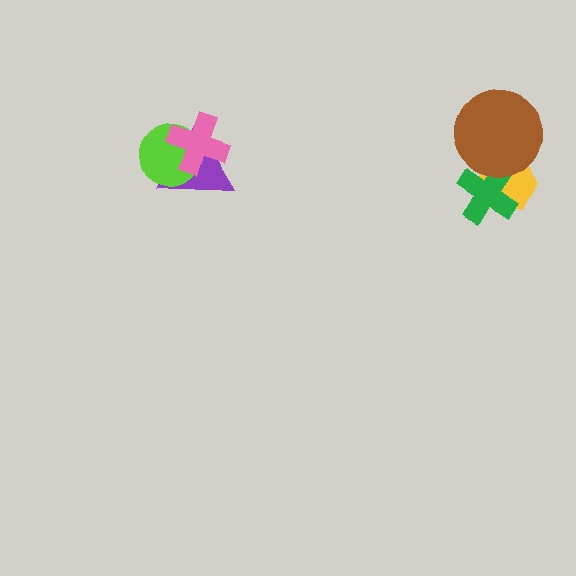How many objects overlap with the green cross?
2 objects overlap with the green cross.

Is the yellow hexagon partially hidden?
Yes, it is partially covered by another shape.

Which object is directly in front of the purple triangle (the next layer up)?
The lime circle is directly in front of the purple triangle.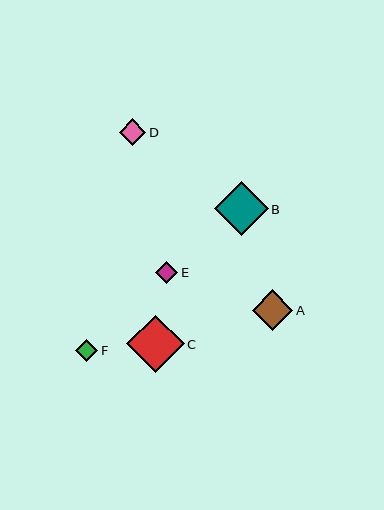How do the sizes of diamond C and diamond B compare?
Diamond C and diamond B are approximately the same size.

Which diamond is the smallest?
Diamond E is the smallest with a size of approximately 22 pixels.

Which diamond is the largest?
Diamond C is the largest with a size of approximately 58 pixels.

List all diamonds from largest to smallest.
From largest to smallest: C, B, A, D, F, E.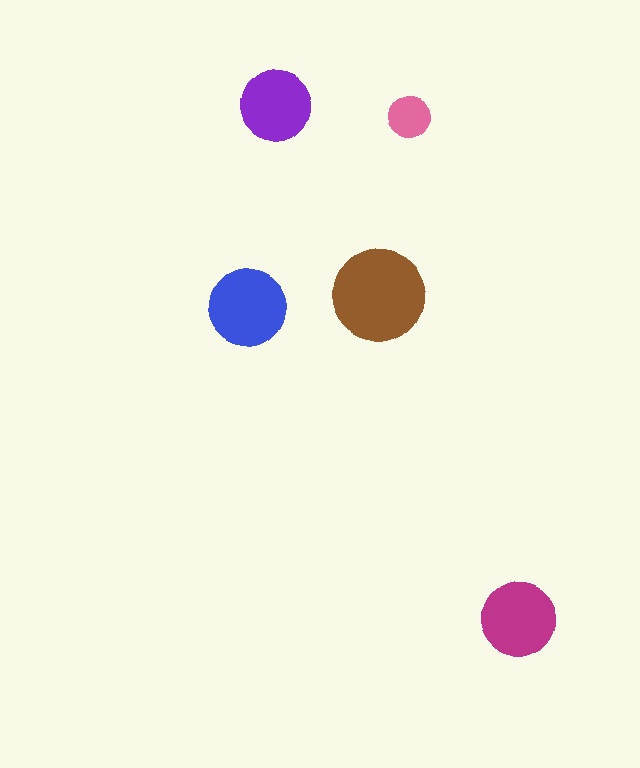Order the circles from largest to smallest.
the brown one, the blue one, the magenta one, the purple one, the pink one.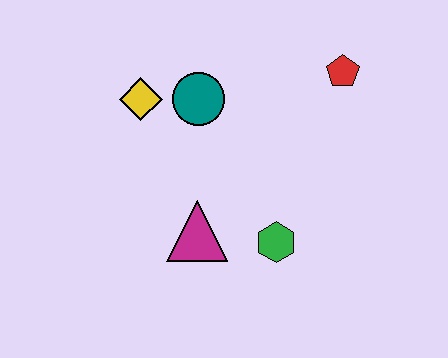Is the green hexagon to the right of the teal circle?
Yes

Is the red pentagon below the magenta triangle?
No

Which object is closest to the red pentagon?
The teal circle is closest to the red pentagon.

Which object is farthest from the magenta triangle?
The red pentagon is farthest from the magenta triangle.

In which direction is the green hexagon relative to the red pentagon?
The green hexagon is below the red pentagon.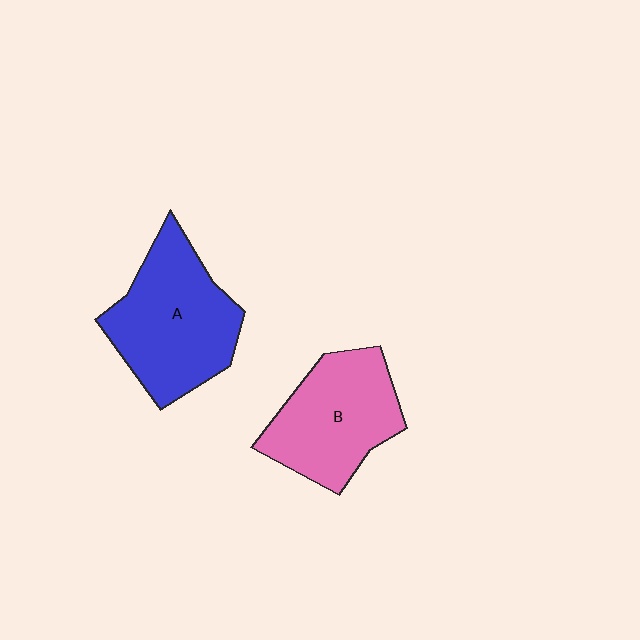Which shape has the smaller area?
Shape B (pink).